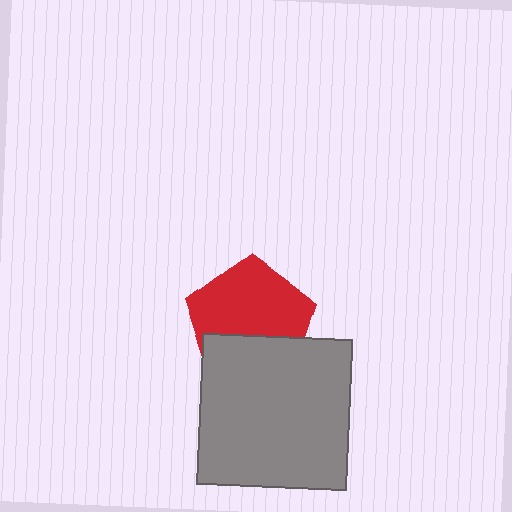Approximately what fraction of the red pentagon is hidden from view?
Roughly 36% of the red pentagon is hidden behind the gray square.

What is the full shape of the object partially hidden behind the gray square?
The partially hidden object is a red pentagon.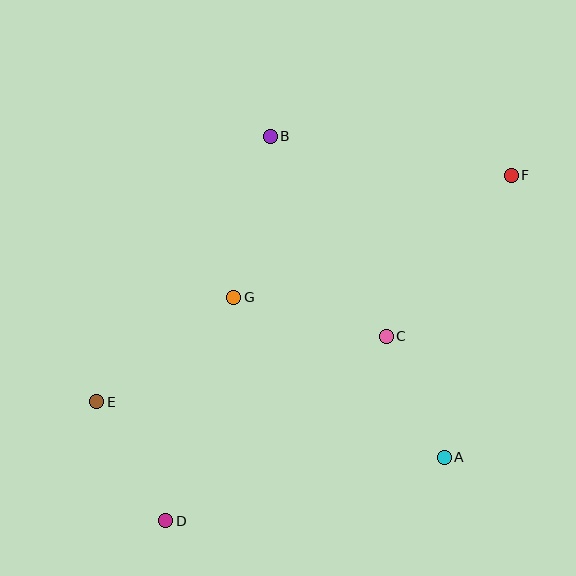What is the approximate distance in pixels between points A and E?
The distance between A and E is approximately 352 pixels.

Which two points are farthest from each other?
Points D and F are farthest from each other.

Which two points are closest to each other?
Points A and C are closest to each other.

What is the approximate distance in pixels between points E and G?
The distance between E and G is approximately 172 pixels.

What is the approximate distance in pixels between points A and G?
The distance between A and G is approximately 264 pixels.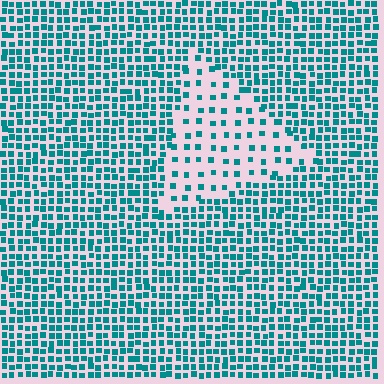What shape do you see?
I see a triangle.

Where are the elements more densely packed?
The elements are more densely packed outside the triangle boundary.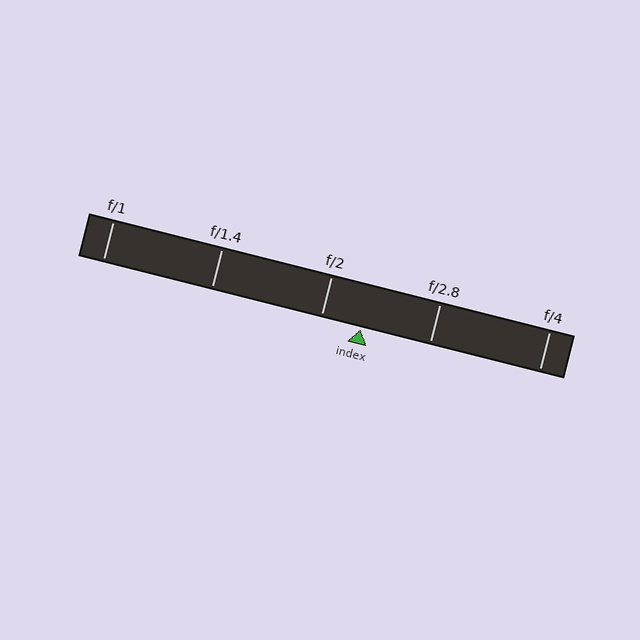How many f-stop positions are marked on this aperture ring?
There are 5 f-stop positions marked.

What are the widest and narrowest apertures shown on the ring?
The widest aperture shown is f/1 and the narrowest is f/4.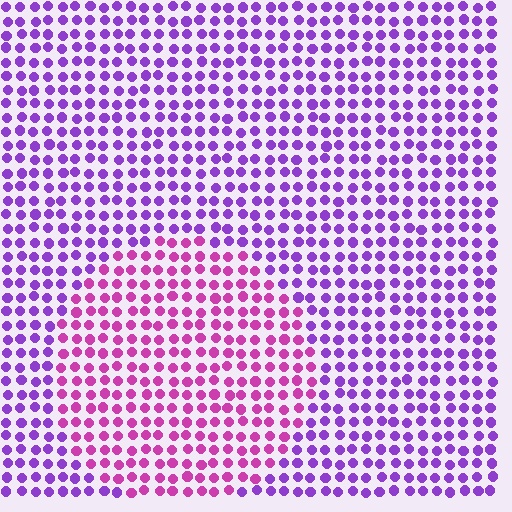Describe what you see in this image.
The image is filled with small purple elements in a uniform arrangement. A circle-shaped region is visible where the elements are tinted to a slightly different hue, forming a subtle color boundary.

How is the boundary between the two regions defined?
The boundary is defined purely by a slight shift in hue (about 39 degrees). Spacing, size, and orientation are identical on both sides.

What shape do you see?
I see a circle.